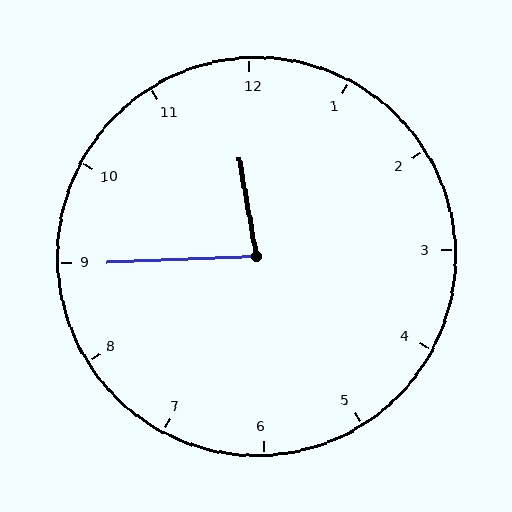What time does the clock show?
11:45.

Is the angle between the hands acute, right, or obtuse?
It is acute.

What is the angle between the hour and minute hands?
Approximately 82 degrees.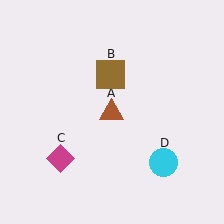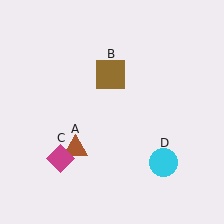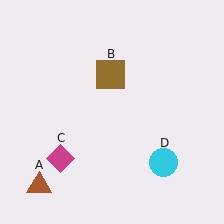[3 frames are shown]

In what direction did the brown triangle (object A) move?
The brown triangle (object A) moved down and to the left.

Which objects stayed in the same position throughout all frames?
Brown square (object B) and magenta diamond (object C) and cyan circle (object D) remained stationary.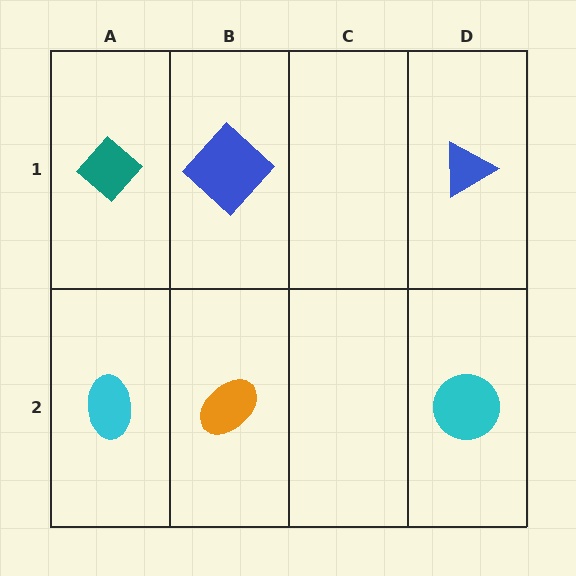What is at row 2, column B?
An orange ellipse.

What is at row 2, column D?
A cyan circle.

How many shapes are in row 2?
3 shapes.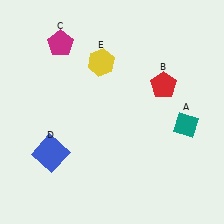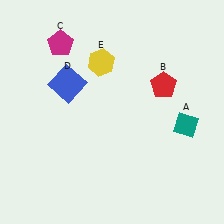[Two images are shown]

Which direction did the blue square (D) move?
The blue square (D) moved up.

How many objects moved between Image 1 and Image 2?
1 object moved between the two images.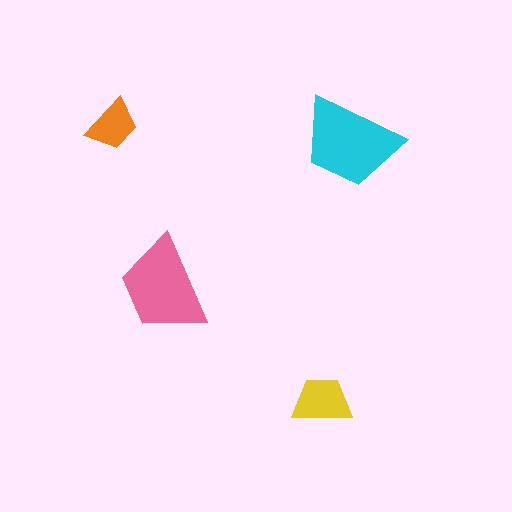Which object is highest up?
The orange trapezoid is topmost.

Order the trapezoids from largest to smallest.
the cyan one, the pink one, the yellow one, the orange one.